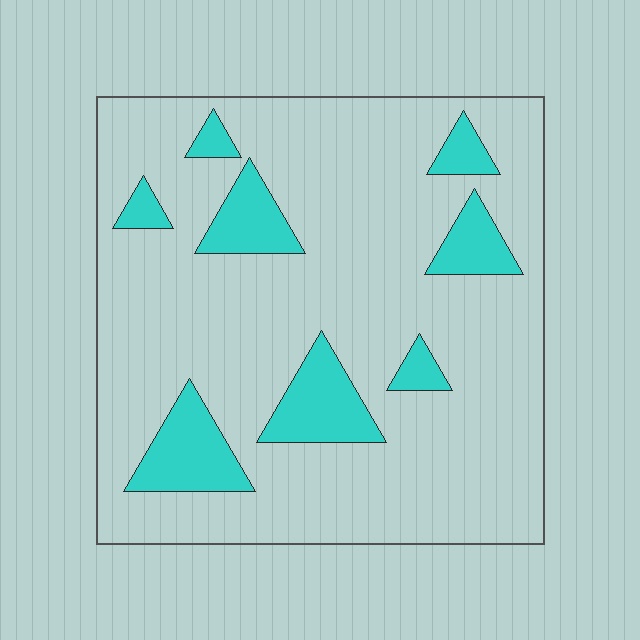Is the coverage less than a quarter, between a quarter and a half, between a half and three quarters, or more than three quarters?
Less than a quarter.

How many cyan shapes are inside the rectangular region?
8.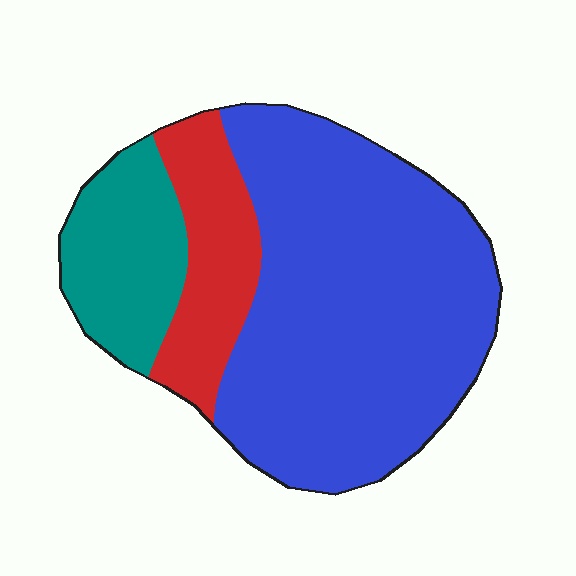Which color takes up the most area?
Blue, at roughly 65%.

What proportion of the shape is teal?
Teal covers about 20% of the shape.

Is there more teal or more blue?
Blue.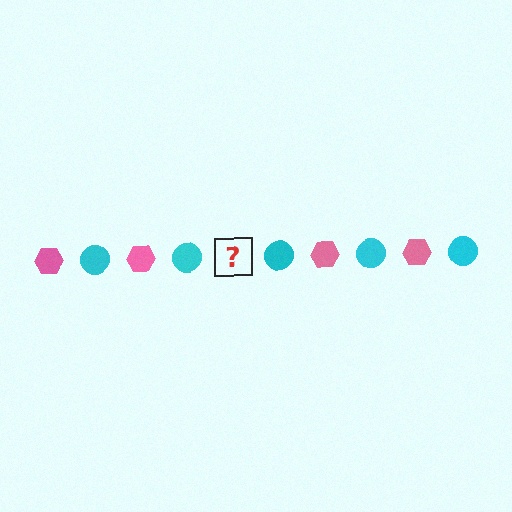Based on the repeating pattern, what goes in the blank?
The blank should be a pink hexagon.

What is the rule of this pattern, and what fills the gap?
The rule is that the pattern alternates between pink hexagon and cyan circle. The gap should be filled with a pink hexagon.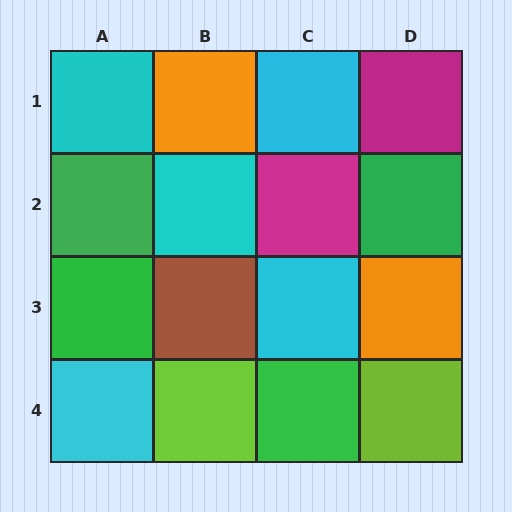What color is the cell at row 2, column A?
Green.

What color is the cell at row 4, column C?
Green.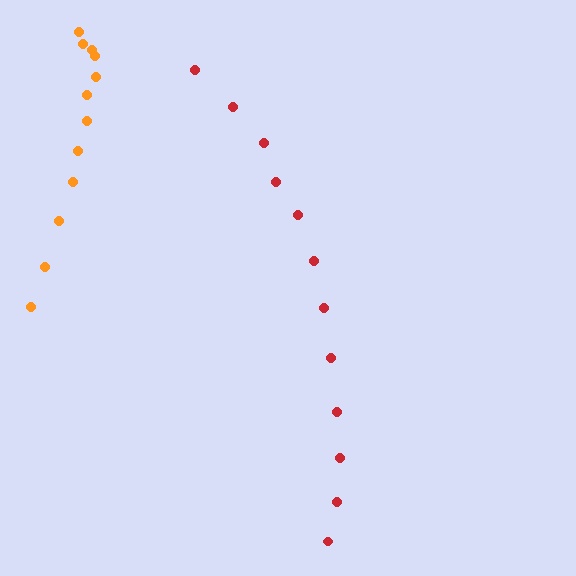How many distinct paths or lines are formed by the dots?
There are 2 distinct paths.